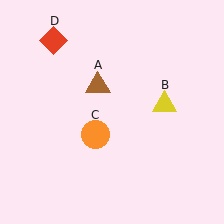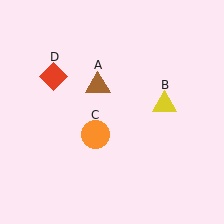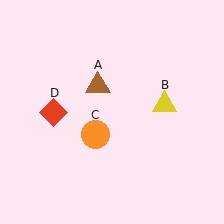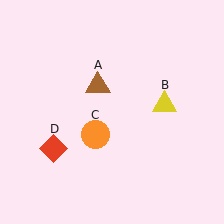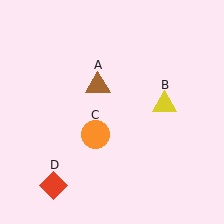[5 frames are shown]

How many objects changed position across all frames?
1 object changed position: red diamond (object D).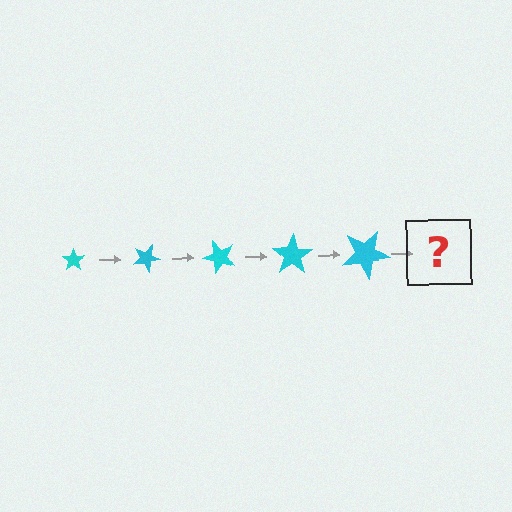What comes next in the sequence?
The next element should be a star, larger than the previous one and rotated 125 degrees from the start.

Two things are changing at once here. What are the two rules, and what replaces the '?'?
The two rules are that the star grows larger each step and it rotates 25 degrees each step. The '?' should be a star, larger than the previous one and rotated 125 degrees from the start.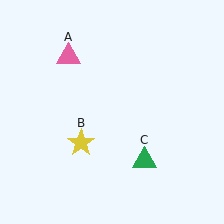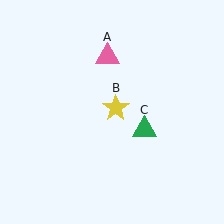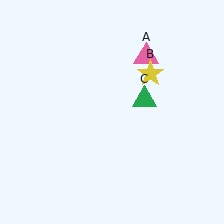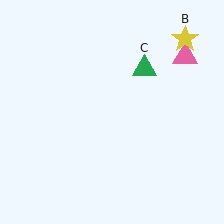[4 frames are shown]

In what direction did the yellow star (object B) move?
The yellow star (object B) moved up and to the right.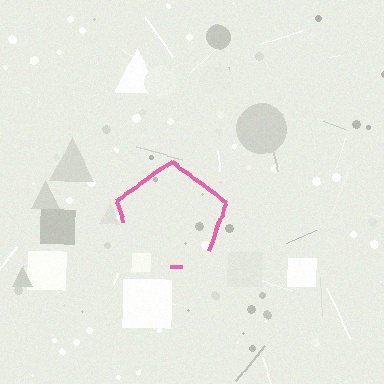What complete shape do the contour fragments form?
The contour fragments form a pentagon.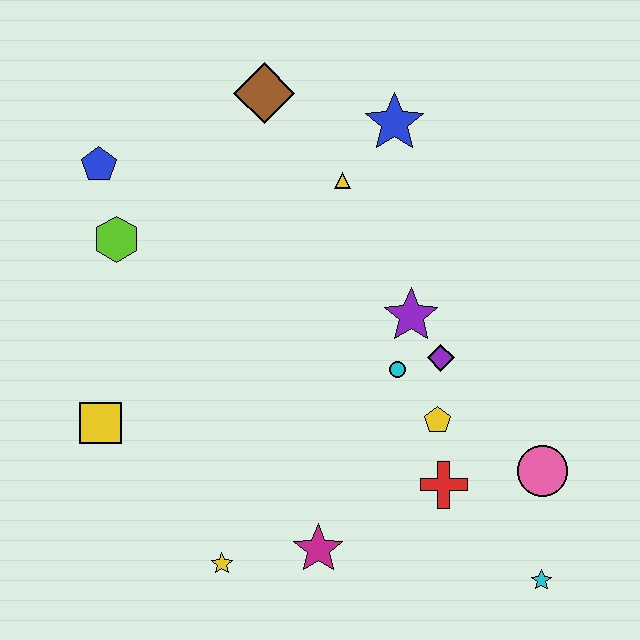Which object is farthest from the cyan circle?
The blue pentagon is farthest from the cyan circle.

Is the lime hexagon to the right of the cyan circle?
No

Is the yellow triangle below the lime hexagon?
No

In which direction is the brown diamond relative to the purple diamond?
The brown diamond is above the purple diamond.